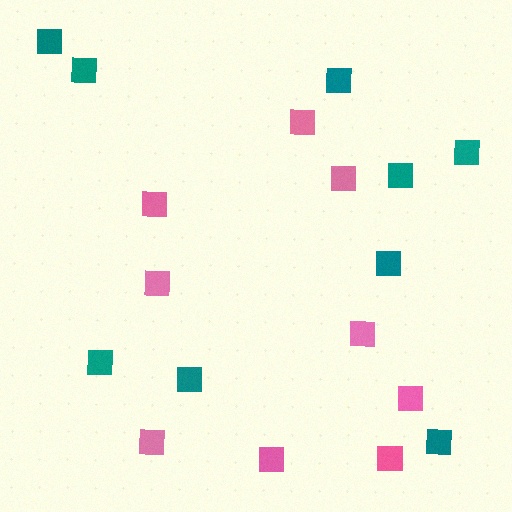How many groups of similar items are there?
There are 2 groups: one group of pink squares (9) and one group of teal squares (9).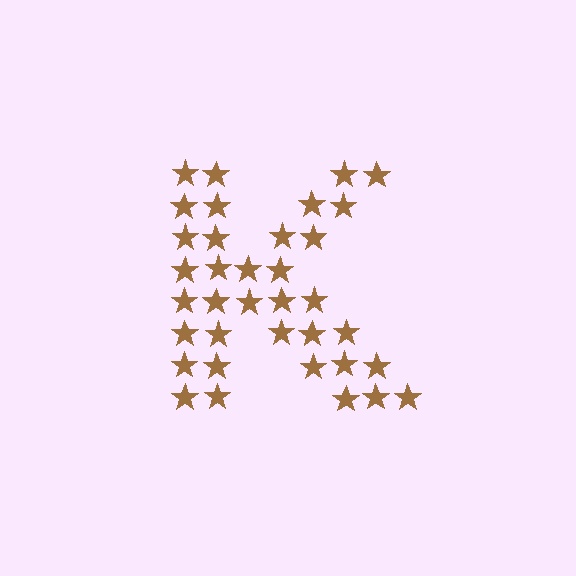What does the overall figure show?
The overall figure shows the letter K.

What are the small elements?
The small elements are stars.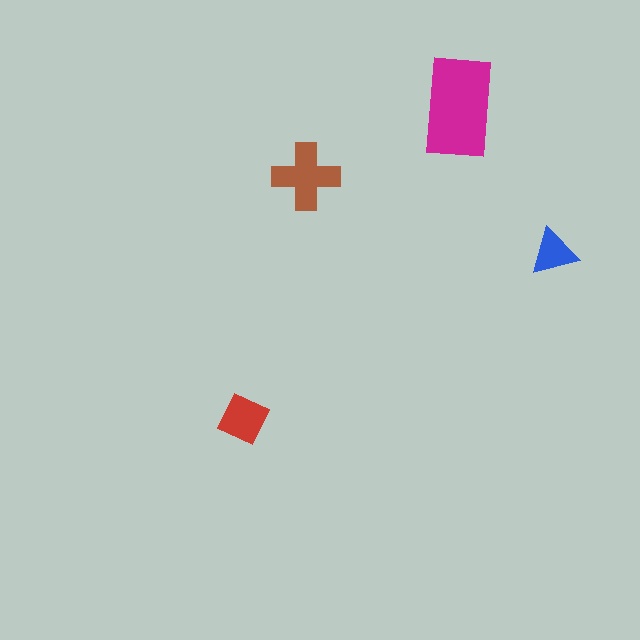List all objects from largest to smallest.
The magenta rectangle, the brown cross, the red diamond, the blue triangle.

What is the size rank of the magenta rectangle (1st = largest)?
1st.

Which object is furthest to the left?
The red diamond is leftmost.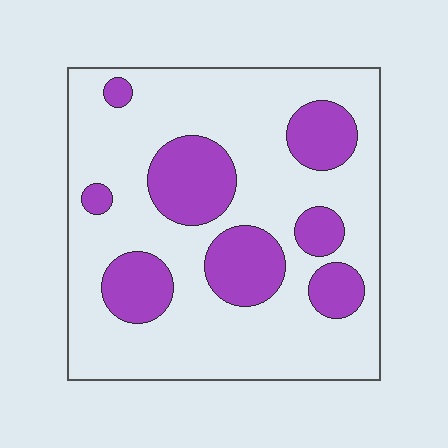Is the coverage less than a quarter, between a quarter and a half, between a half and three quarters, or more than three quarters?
Between a quarter and a half.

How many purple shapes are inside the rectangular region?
8.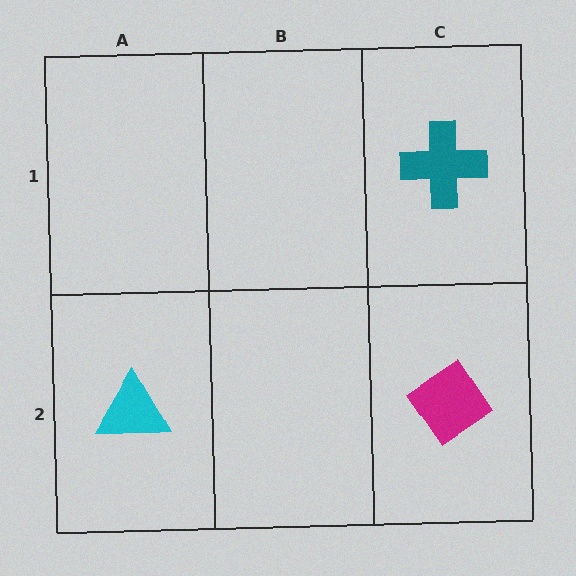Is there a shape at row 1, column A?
No, that cell is empty.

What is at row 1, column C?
A teal cross.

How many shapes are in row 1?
1 shape.